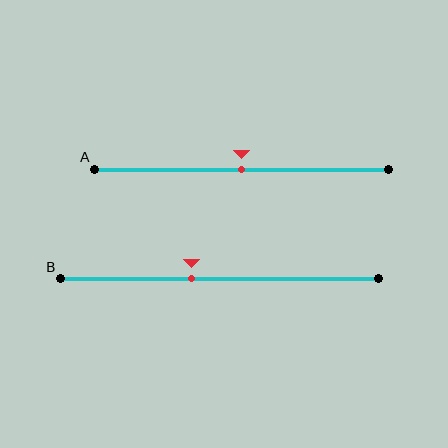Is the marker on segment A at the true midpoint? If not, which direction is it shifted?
Yes, the marker on segment A is at the true midpoint.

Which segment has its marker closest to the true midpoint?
Segment A has its marker closest to the true midpoint.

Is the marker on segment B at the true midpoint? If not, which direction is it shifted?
No, the marker on segment B is shifted to the left by about 9% of the segment length.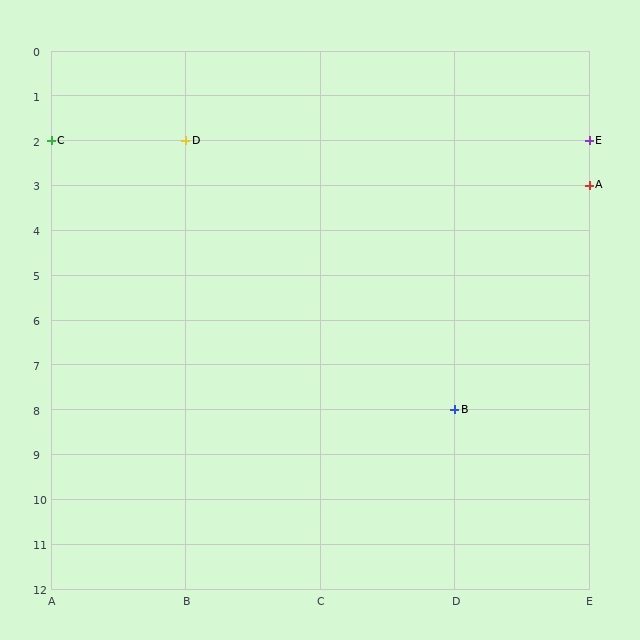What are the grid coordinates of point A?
Point A is at grid coordinates (E, 3).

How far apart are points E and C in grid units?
Points E and C are 4 columns apart.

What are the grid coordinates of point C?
Point C is at grid coordinates (A, 2).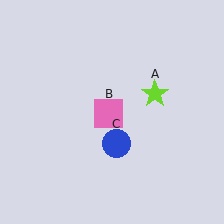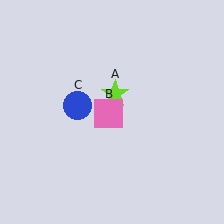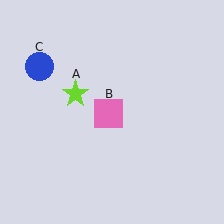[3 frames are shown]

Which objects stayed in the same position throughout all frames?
Pink square (object B) remained stationary.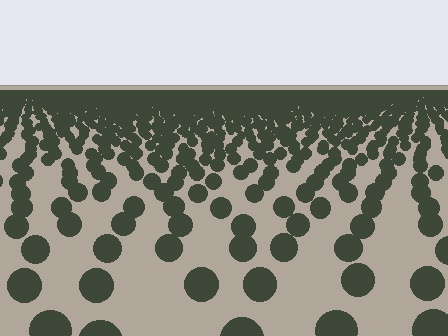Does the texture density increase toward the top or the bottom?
Density increases toward the top.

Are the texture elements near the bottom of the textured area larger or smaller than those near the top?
Larger. Near the bottom, elements are closer to the viewer and appear at a bigger on-screen size.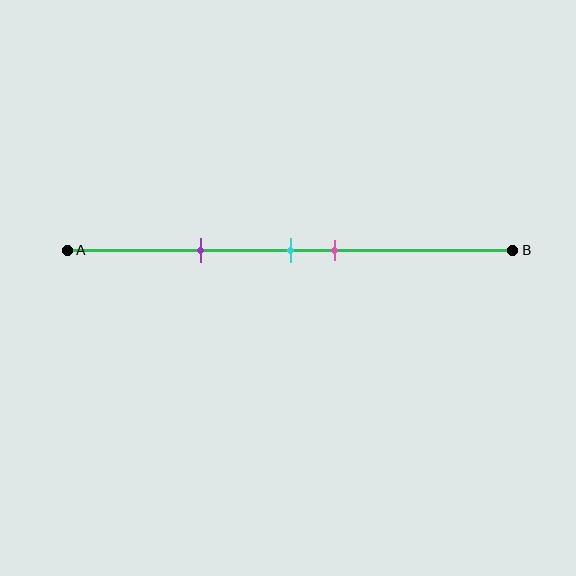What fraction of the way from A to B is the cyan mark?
The cyan mark is approximately 50% (0.5) of the way from A to B.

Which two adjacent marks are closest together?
The cyan and pink marks are the closest adjacent pair.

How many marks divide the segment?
There are 3 marks dividing the segment.